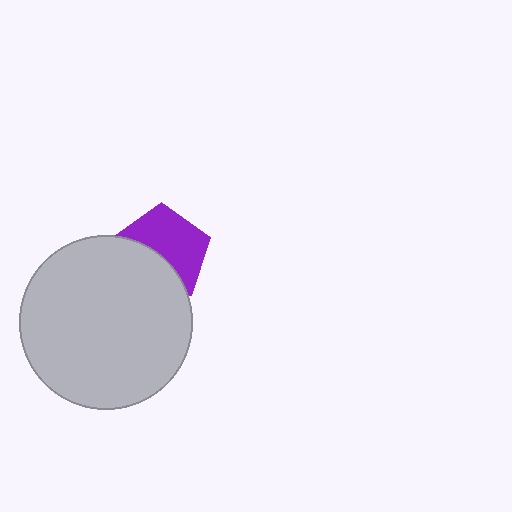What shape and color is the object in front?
The object in front is a light gray circle.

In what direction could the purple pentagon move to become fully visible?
The purple pentagon could move up. That would shift it out from behind the light gray circle entirely.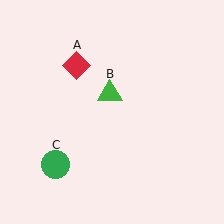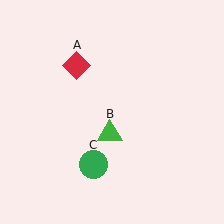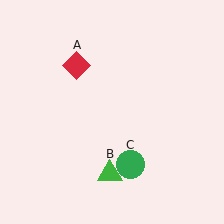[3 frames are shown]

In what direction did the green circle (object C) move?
The green circle (object C) moved right.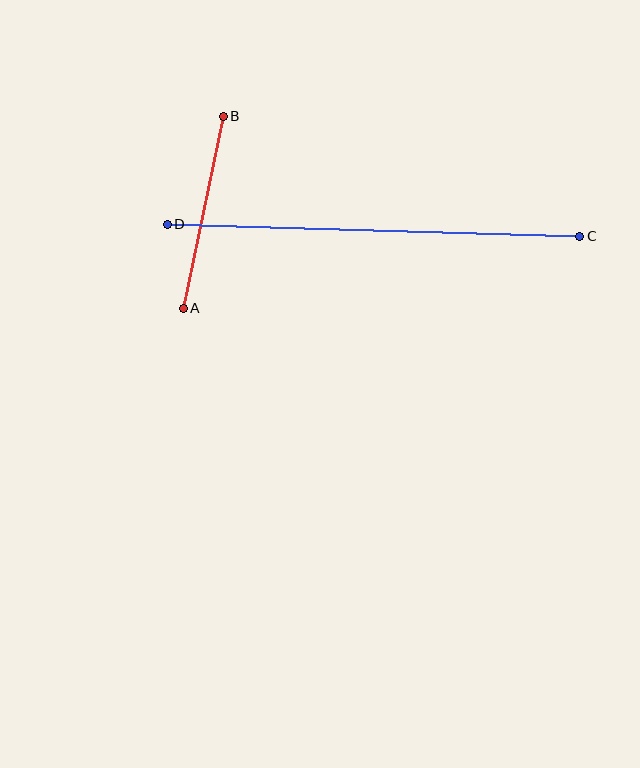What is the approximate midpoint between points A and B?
The midpoint is at approximately (203, 212) pixels.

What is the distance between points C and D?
The distance is approximately 413 pixels.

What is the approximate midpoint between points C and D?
The midpoint is at approximately (374, 230) pixels.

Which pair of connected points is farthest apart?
Points C and D are farthest apart.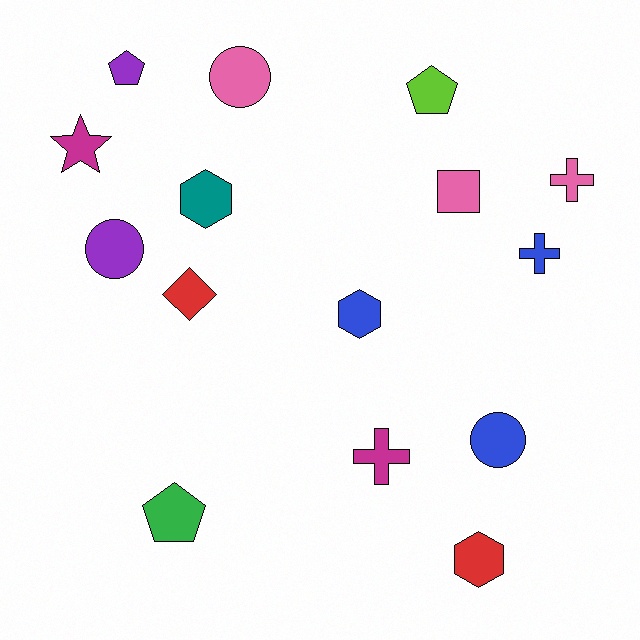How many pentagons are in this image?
There are 3 pentagons.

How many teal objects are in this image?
There is 1 teal object.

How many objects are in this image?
There are 15 objects.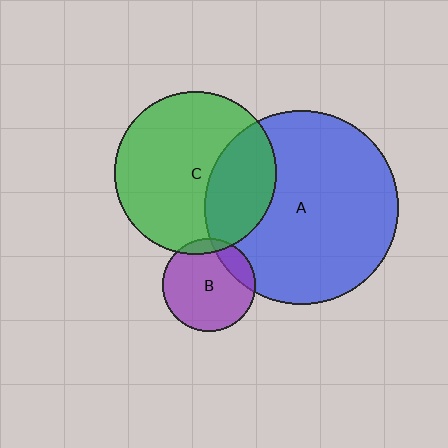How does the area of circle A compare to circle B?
Approximately 4.4 times.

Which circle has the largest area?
Circle A (blue).